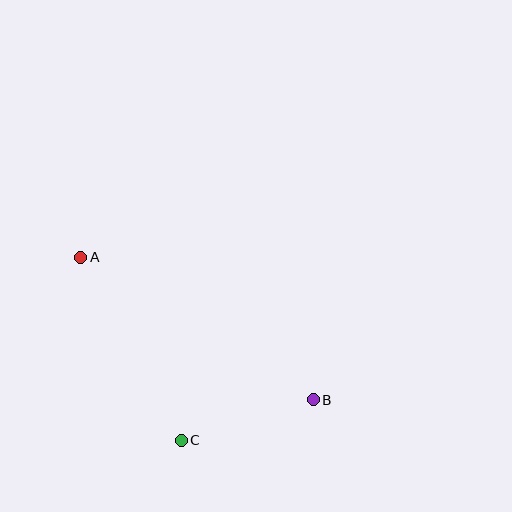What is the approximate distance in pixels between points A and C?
The distance between A and C is approximately 209 pixels.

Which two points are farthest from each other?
Points A and B are farthest from each other.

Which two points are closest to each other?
Points B and C are closest to each other.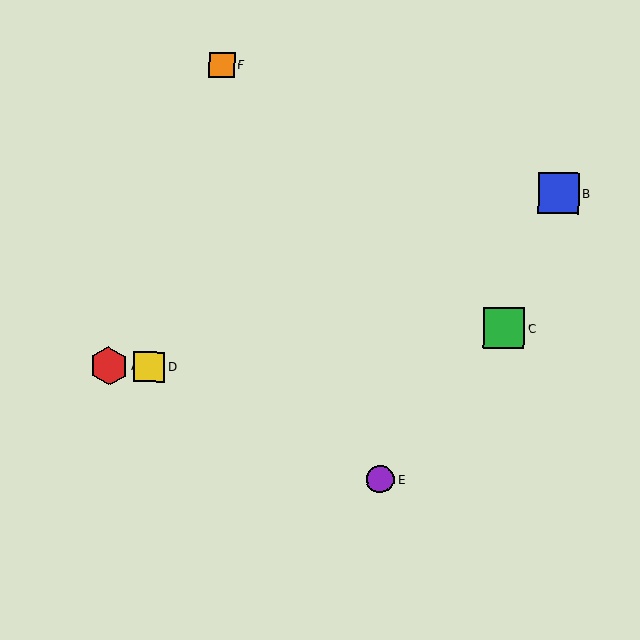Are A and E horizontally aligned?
No, A is at y≈366 and E is at y≈479.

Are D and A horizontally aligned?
Yes, both are at y≈367.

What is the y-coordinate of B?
Object B is at y≈193.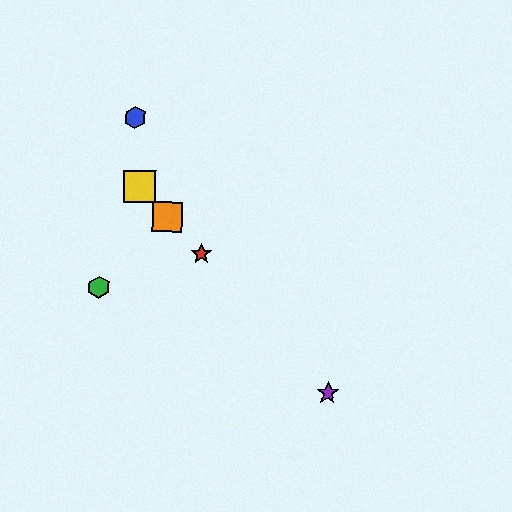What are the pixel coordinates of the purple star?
The purple star is at (328, 393).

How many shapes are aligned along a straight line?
4 shapes (the red star, the yellow square, the purple star, the orange square) are aligned along a straight line.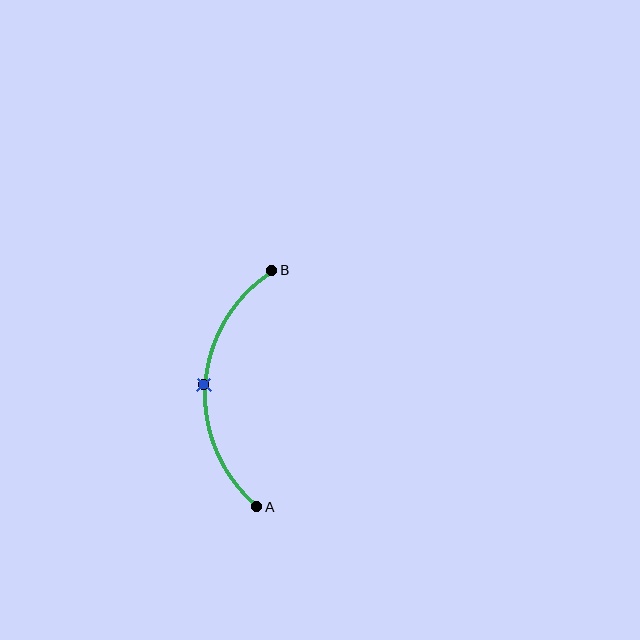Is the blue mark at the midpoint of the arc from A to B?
Yes. The blue mark lies on the arc at equal arc-length from both A and B — it is the arc midpoint.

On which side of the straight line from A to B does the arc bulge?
The arc bulges to the left of the straight line connecting A and B.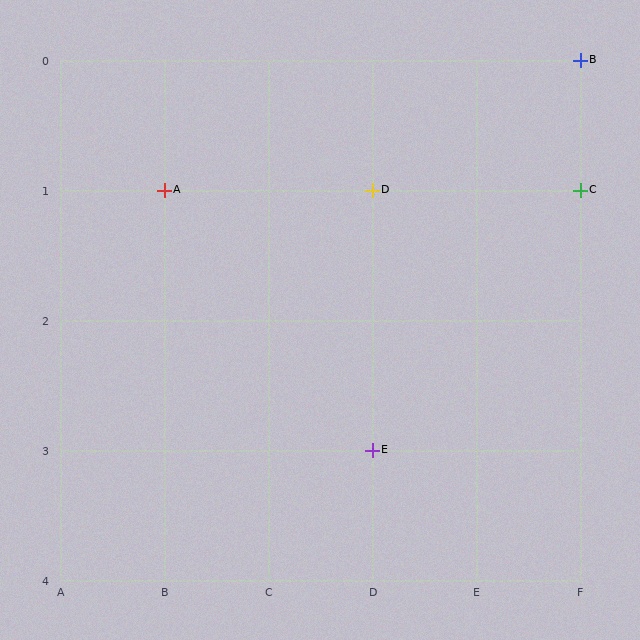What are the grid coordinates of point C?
Point C is at grid coordinates (F, 1).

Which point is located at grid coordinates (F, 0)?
Point B is at (F, 0).